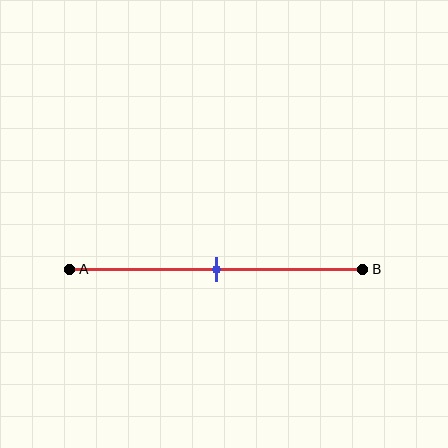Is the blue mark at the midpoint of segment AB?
Yes, the mark is approximately at the midpoint.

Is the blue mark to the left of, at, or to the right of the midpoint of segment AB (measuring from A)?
The blue mark is approximately at the midpoint of segment AB.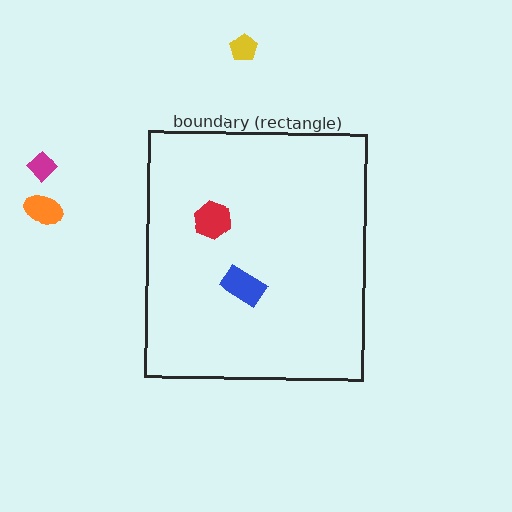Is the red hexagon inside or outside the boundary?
Inside.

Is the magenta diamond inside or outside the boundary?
Outside.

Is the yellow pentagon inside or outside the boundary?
Outside.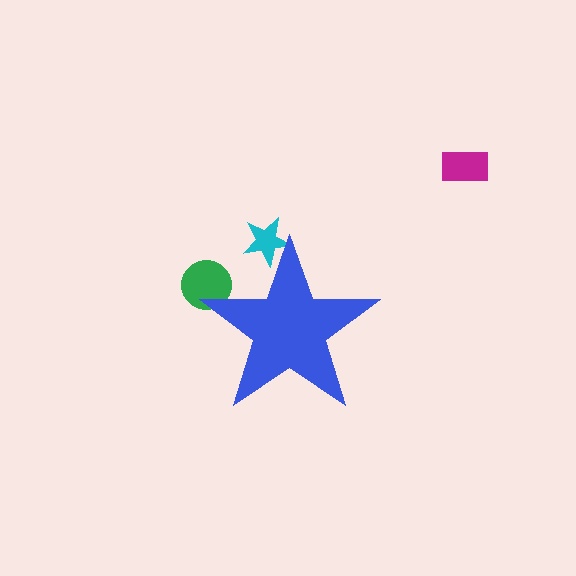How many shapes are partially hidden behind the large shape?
2 shapes are partially hidden.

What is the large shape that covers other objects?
A blue star.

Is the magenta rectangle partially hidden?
No, the magenta rectangle is fully visible.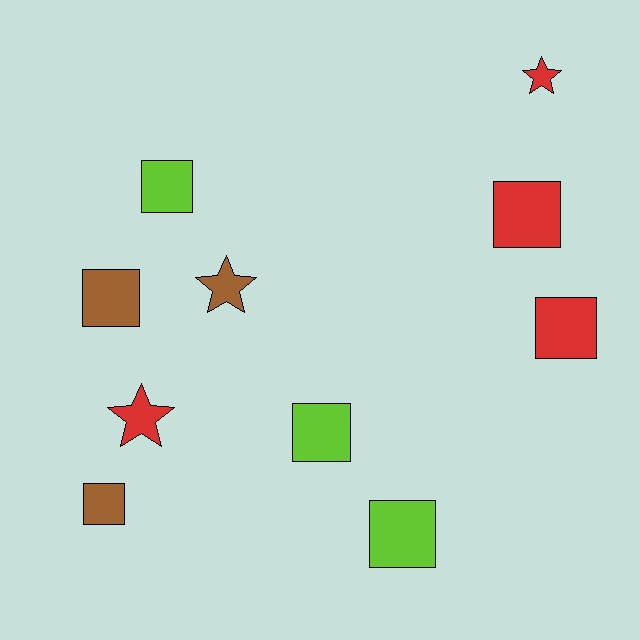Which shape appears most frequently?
Square, with 7 objects.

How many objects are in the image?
There are 10 objects.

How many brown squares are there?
There are 2 brown squares.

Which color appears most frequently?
Red, with 4 objects.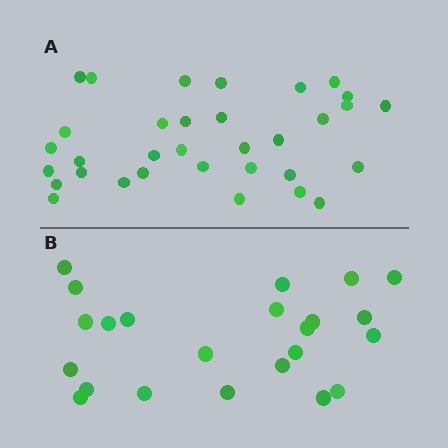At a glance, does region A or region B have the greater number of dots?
Region A (the top region) has more dots.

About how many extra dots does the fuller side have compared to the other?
Region A has roughly 10 or so more dots than region B.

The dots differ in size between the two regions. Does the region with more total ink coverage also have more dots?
No. Region B has more total ink coverage because its dots are larger, but region A actually contains more individual dots. Total area can be misleading — the number of items is what matters here.